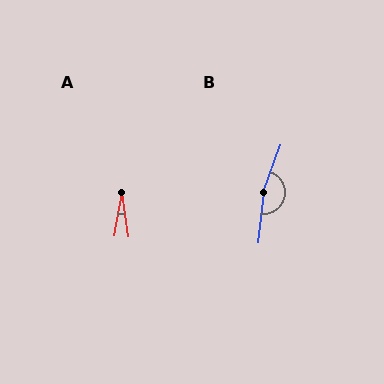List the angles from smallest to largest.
A (18°), B (166°).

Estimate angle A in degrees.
Approximately 18 degrees.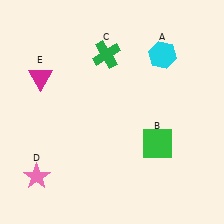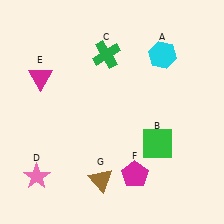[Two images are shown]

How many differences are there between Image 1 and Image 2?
There are 2 differences between the two images.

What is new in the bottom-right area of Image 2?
A magenta pentagon (F) was added in the bottom-right area of Image 2.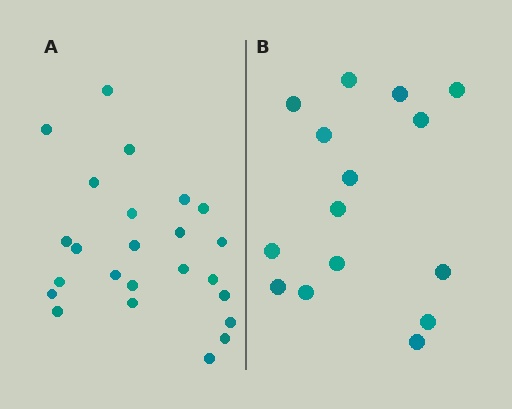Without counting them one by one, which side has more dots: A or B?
Region A (the left region) has more dots.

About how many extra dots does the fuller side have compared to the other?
Region A has roughly 8 or so more dots than region B.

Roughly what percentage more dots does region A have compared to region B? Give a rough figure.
About 60% more.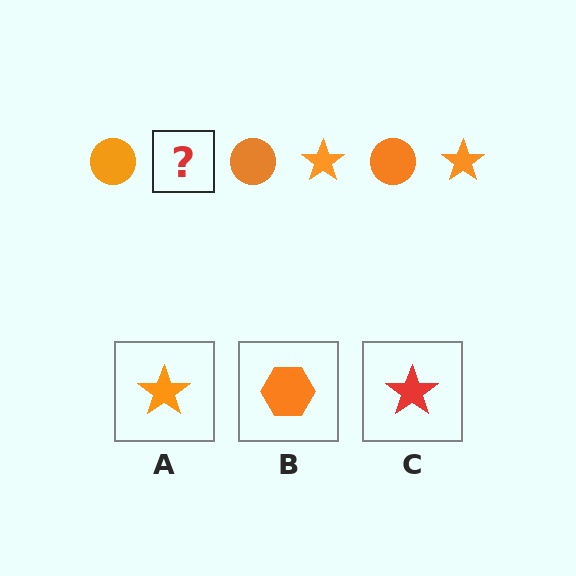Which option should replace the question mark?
Option A.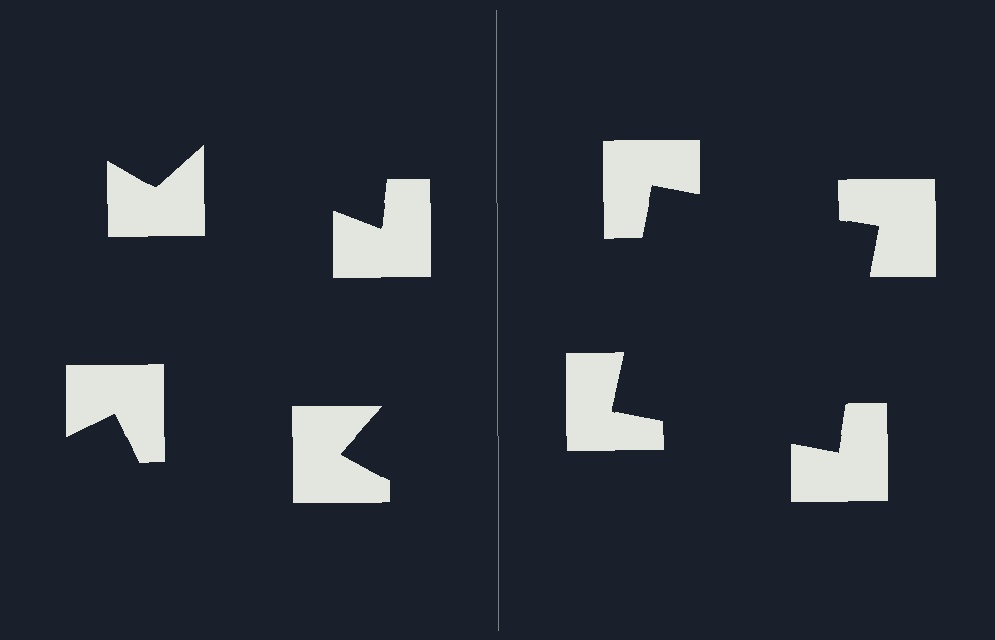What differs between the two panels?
The notched squares are positioned identically on both sides; only the wedge orientations differ. On the right they align to a square; on the left they are misaligned.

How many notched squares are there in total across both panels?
8 — 4 on each side.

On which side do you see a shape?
An illusory square appears on the right side. On the left side the wedge cuts are rotated, so no coherent shape forms.